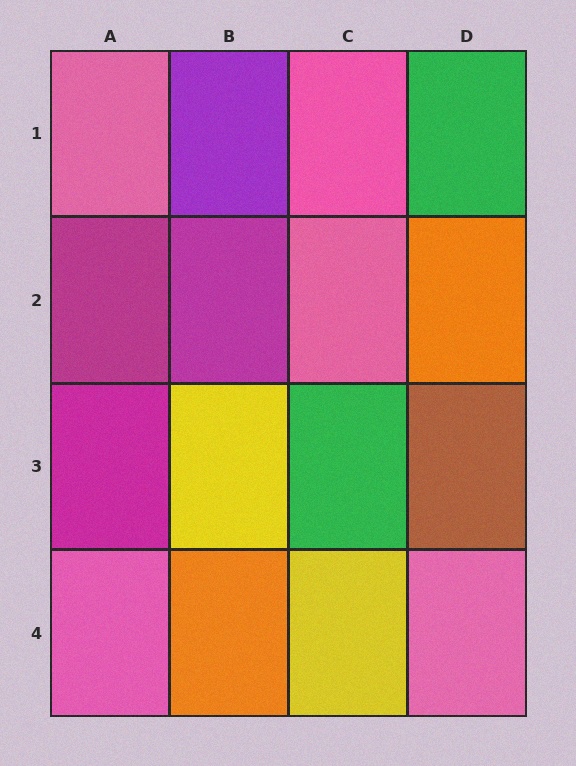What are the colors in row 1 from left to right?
Pink, purple, pink, green.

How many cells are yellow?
2 cells are yellow.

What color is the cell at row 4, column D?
Pink.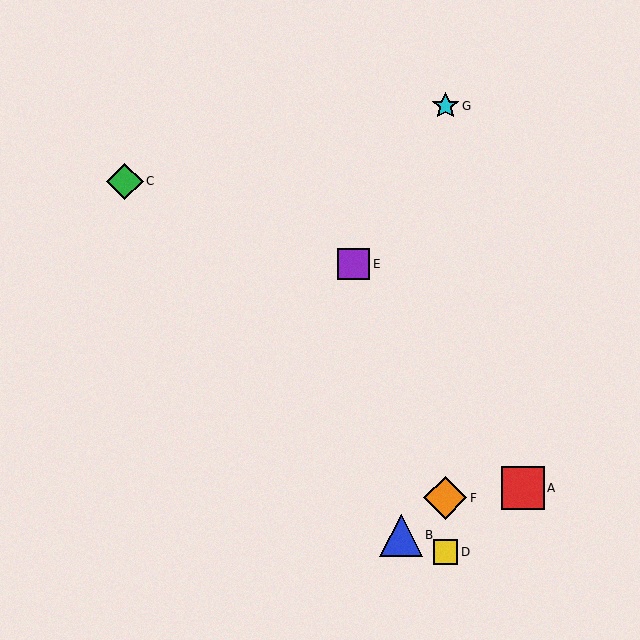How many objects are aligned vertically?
3 objects (D, F, G) are aligned vertically.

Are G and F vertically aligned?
Yes, both are at x≈445.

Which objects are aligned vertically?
Objects D, F, G are aligned vertically.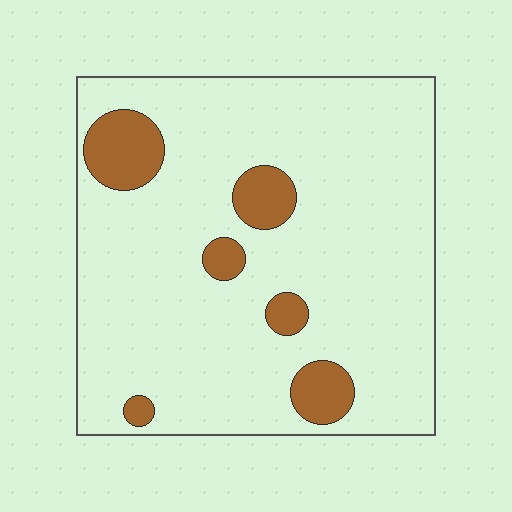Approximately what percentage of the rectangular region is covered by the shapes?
Approximately 10%.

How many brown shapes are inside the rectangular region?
6.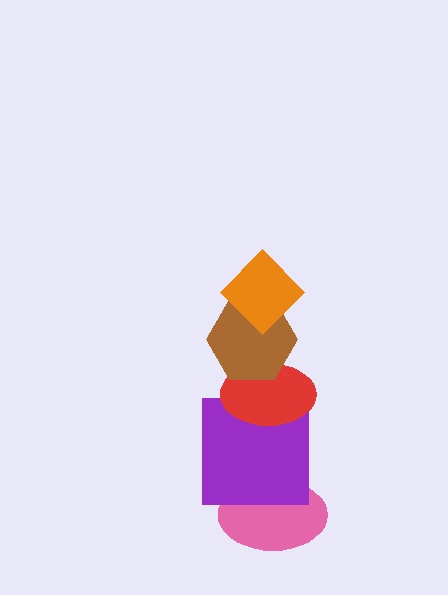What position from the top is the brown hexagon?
The brown hexagon is 2nd from the top.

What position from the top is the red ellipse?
The red ellipse is 3rd from the top.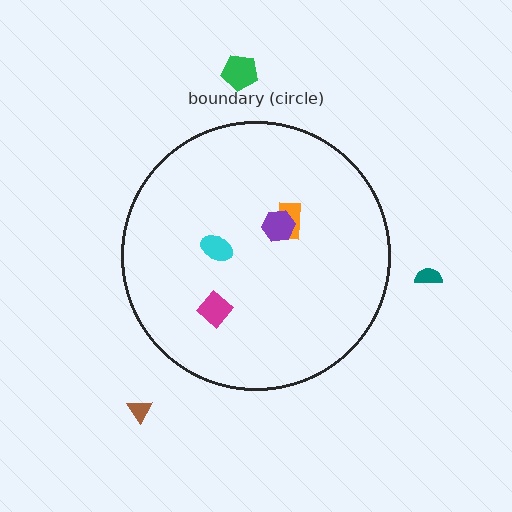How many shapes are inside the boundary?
4 inside, 3 outside.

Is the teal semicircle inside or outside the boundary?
Outside.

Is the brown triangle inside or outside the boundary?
Outside.